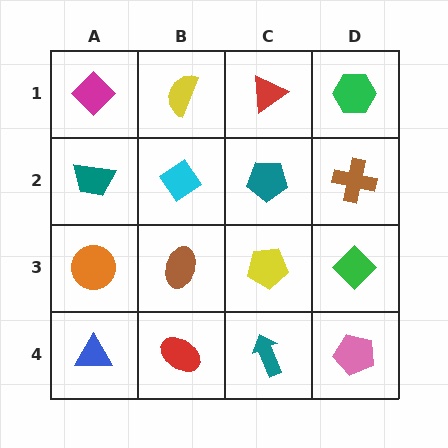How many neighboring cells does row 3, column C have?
4.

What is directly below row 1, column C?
A teal pentagon.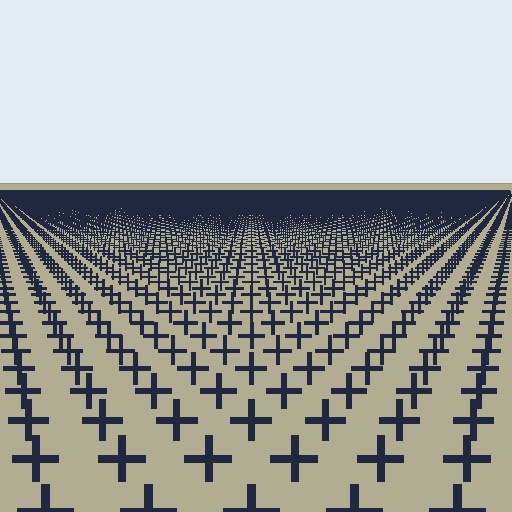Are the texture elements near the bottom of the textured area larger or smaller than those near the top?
Larger. Near the bottom, elements are closer to the viewer and appear at a bigger on-screen size.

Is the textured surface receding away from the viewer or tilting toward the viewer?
The surface is receding away from the viewer. Texture elements get smaller and denser toward the top.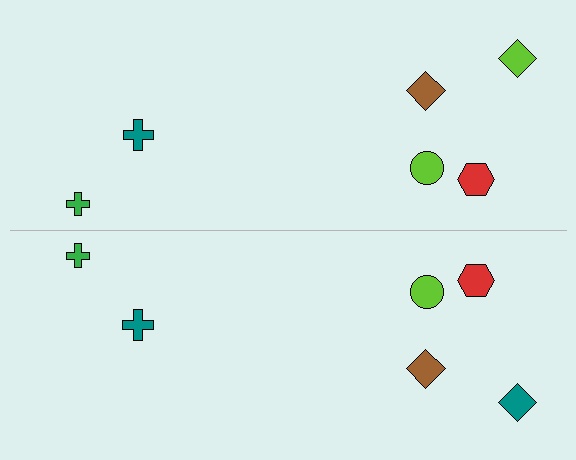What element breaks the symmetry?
The teal diamond on the bottom side breaks the symmetry — its mirror counterpart is lime.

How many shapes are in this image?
There are 12 shapes in this image.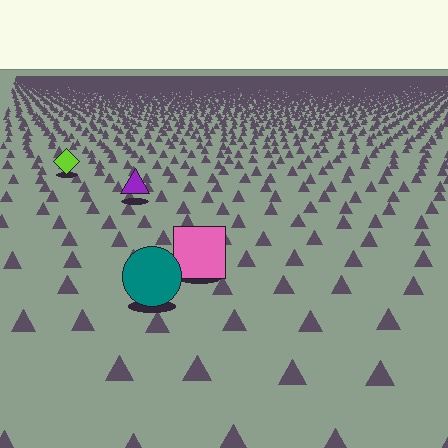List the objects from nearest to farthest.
From nearest to farthest: the teal circle, the pink square, the purple triangle, the lime diamond.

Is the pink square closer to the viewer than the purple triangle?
Yes. The pink square is closer — you can tell from the texture gradient: the ground texture is coarser near it.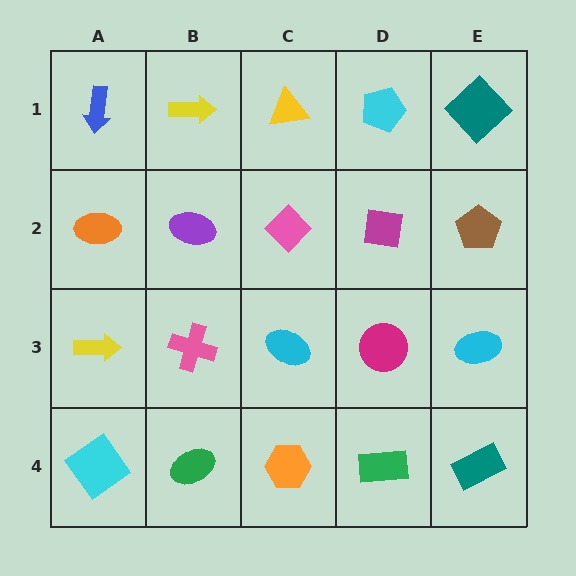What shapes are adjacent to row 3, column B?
A purple ellipse (row 2, column B), a green ellipse (row 4, column B), a yellow arrow (row 3, column A), a cyan ellipse (row 3, column C).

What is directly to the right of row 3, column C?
A magenta circle.